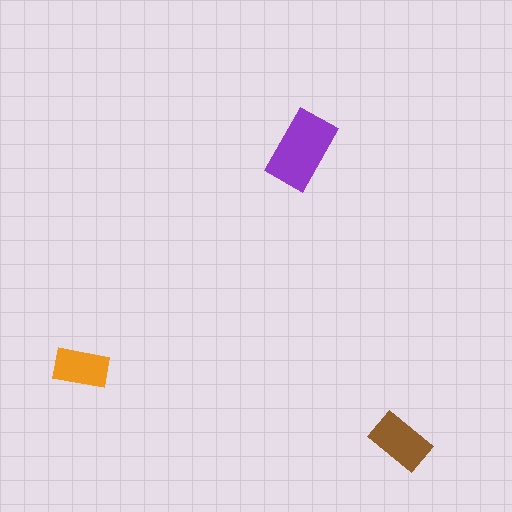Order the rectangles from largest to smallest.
the purple one, the brown one, the orange one.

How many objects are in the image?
There are 3 objects in the image.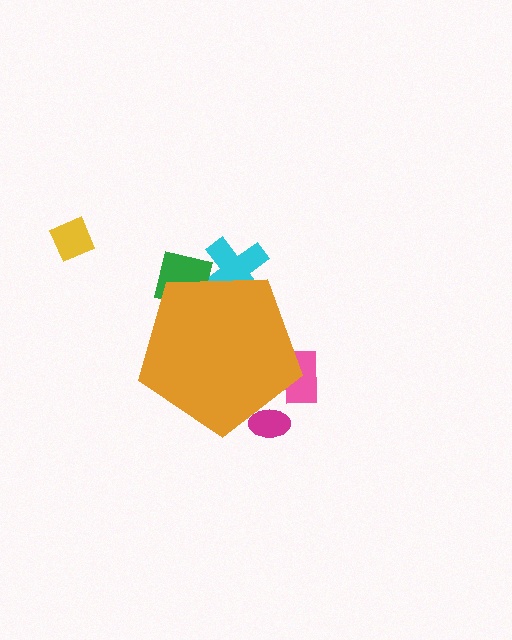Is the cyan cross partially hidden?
Yes, the cyan cross is partially hidden behind the orange pentagon.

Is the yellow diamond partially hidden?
No, the yellow diamond is fully visible.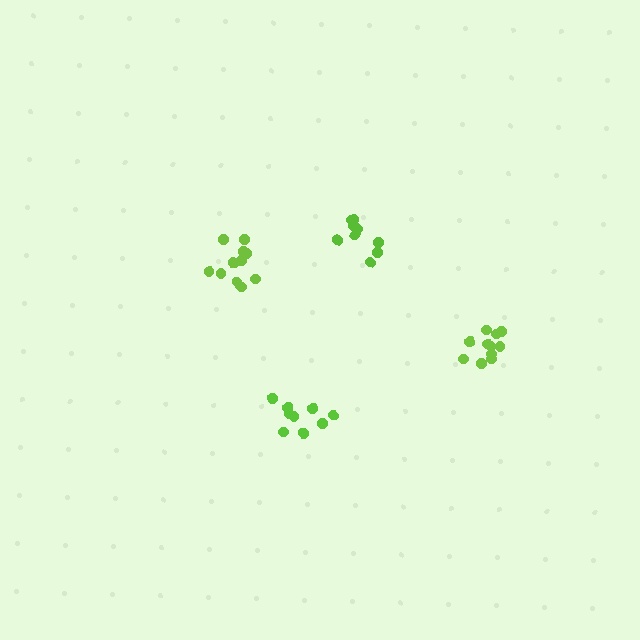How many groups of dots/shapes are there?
There are 4 groups.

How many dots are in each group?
Group 1: 11 dots, Group 2: 11 dots, Group 3: 9 dots, Group 4: 9 dots (40 total).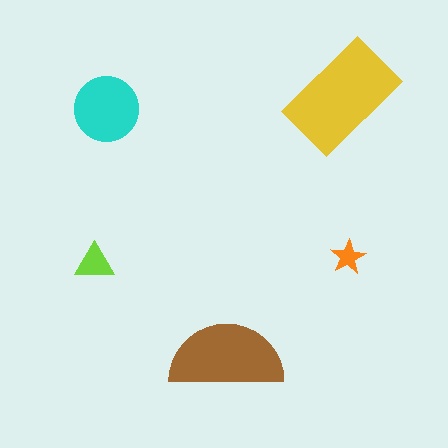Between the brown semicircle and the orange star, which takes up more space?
The brown semicircle.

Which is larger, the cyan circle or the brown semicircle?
The brown semicircle.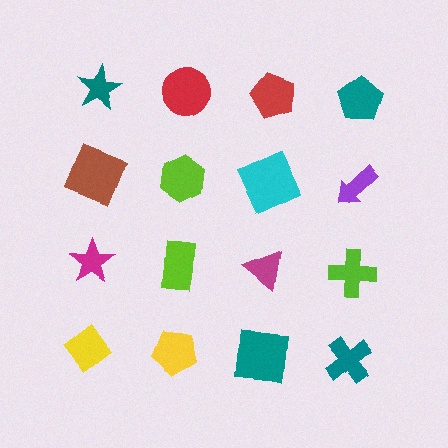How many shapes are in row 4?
4 shapes.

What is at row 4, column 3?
A teal square.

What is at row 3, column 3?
A magenta triangle.